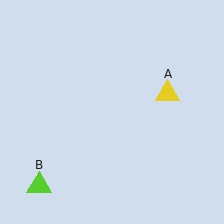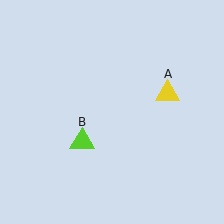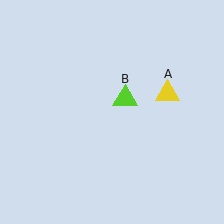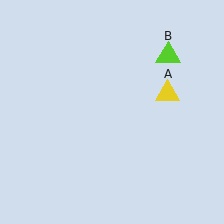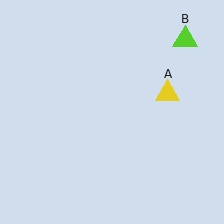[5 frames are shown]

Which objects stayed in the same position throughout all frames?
Yellow triangle (object A) remained stationary.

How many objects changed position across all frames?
1 object changed position: lime triangle (object B).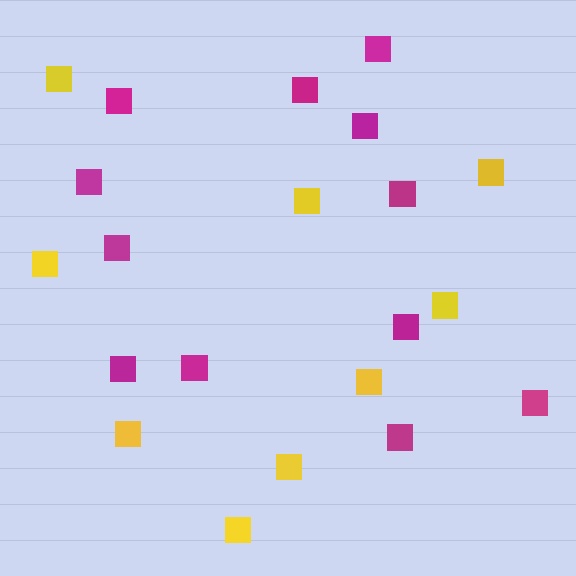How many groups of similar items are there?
There are 2 groups: one group of yellow squares (9) and one group of magenta squares (12).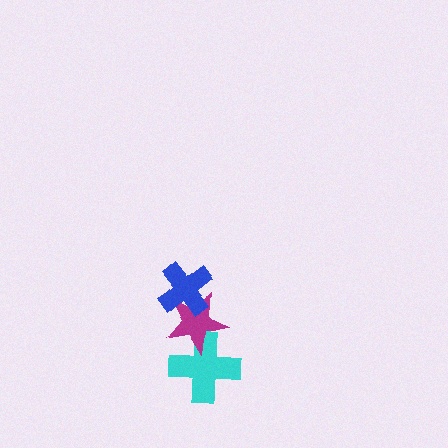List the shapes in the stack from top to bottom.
From top to bottom: the blue cross, the magenta star, the cyan cross.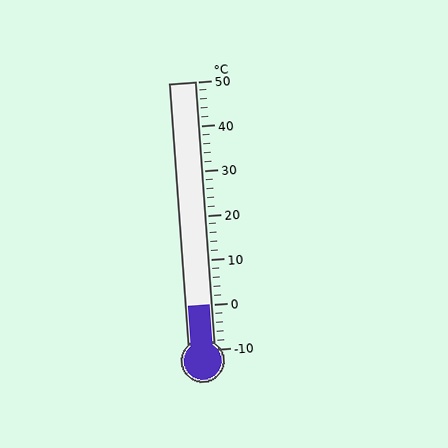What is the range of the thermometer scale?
The thermometer scale ranges from -10°C to 50°C.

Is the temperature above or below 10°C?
The temperature is below 10°C.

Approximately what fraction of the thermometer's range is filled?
The thermometer is filled to approximately 15% of its range.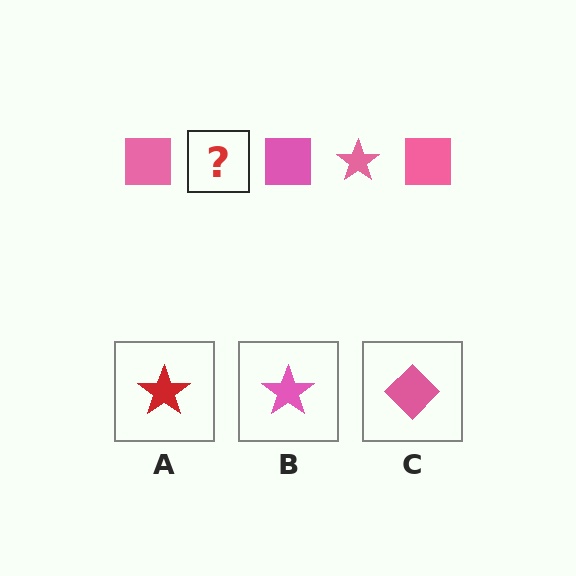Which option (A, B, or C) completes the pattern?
B.